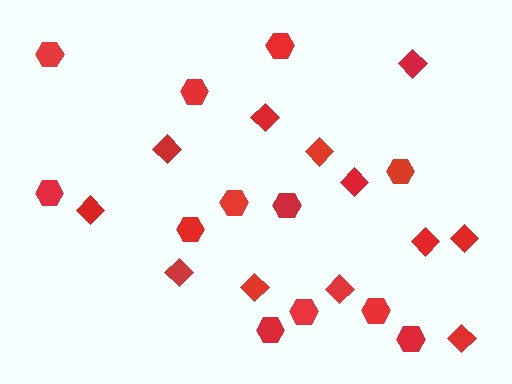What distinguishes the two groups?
There are 2 groups: one group of hexagons (12) and one group of diamonds (12).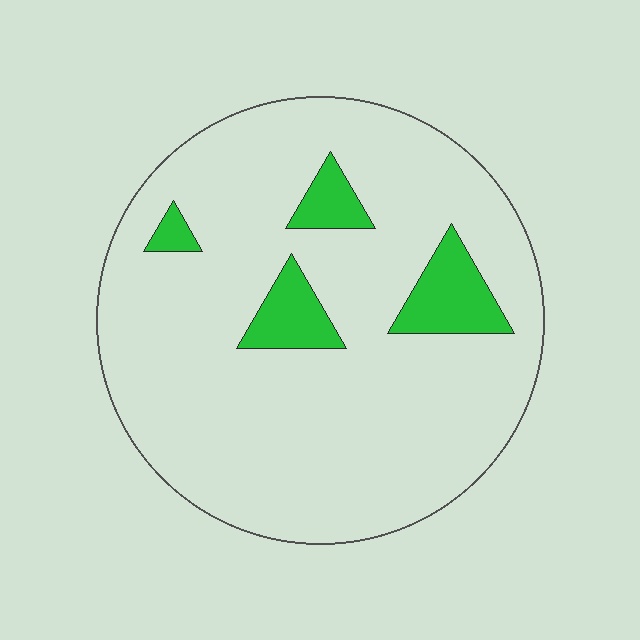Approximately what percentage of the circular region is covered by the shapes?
Approximately 10%.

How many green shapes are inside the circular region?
4.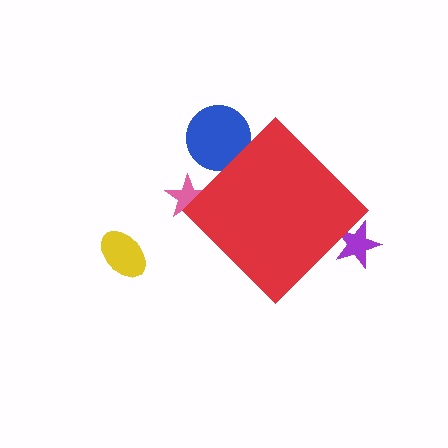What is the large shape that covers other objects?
A red diamond.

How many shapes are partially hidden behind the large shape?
3 shapes are partially hidden.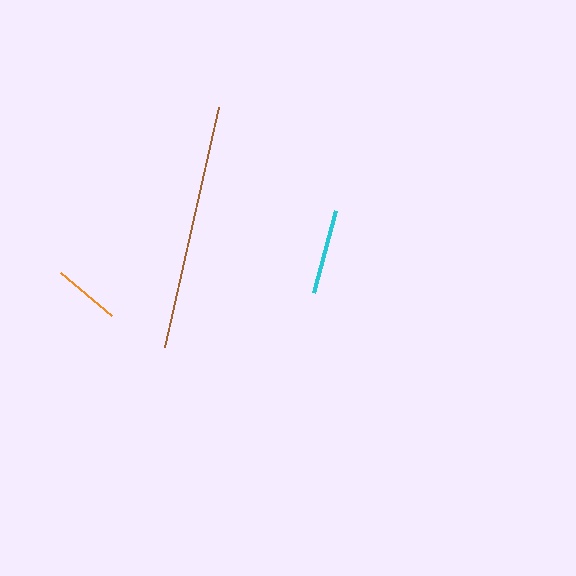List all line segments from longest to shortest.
From longest to shortest: brown, cyan, orange.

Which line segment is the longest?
The brown line is the longest at approximately 246 pixels.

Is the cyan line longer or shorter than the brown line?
The brown line is longer than the cyan line.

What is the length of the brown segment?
The brown segment is approximately 246 pixels long.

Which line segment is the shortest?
The orange line is the shortest at approximately 67 pixels.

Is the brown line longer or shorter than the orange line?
The brown line is longer than the orange line.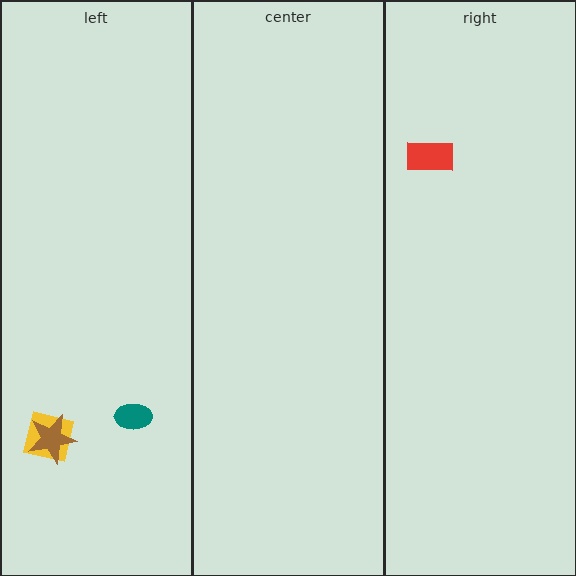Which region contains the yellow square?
The left region.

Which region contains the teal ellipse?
The left region.